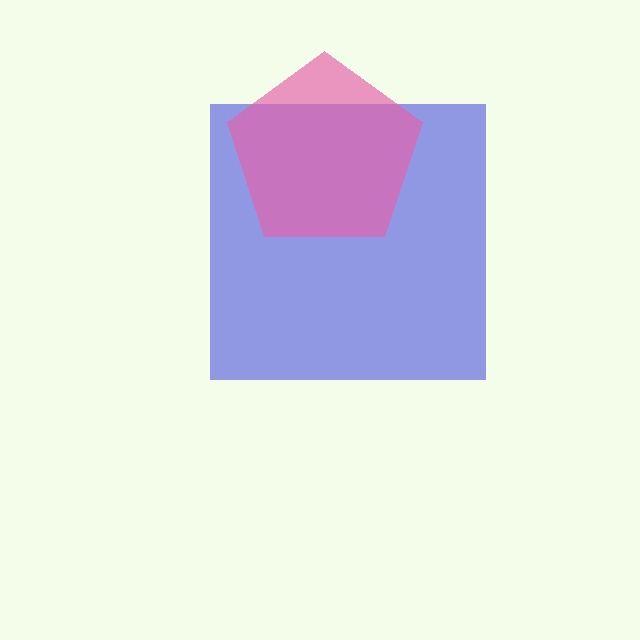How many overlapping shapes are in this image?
There are 2 overlapping shapes in the image.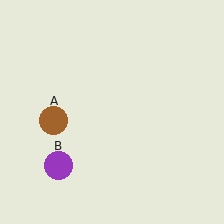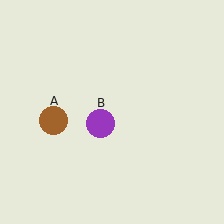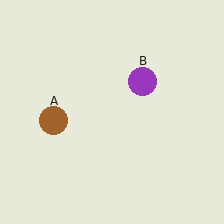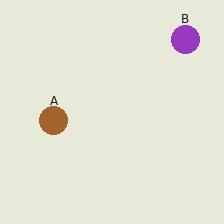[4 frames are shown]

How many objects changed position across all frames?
1 object changed position: purple circle (object B).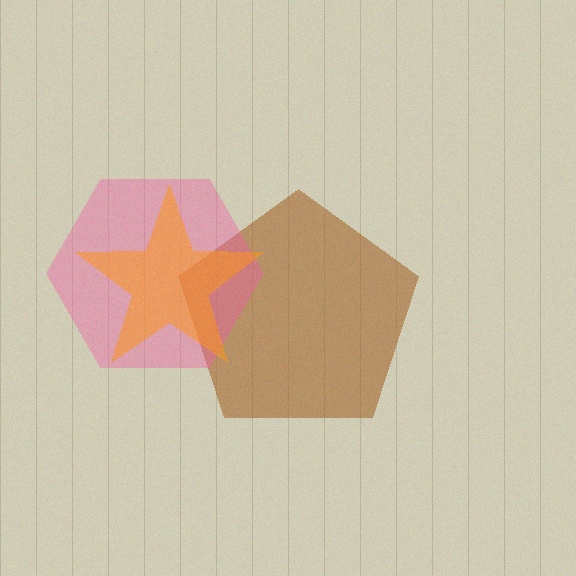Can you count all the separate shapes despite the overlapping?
Yes, there are 3 separate shapes.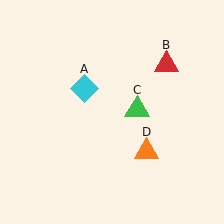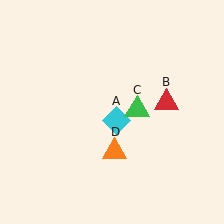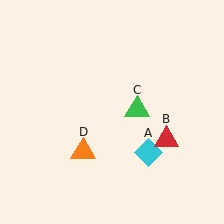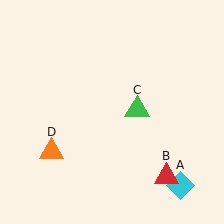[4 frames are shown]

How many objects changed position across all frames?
3 objects changed position: cyan diamond (object A), red triangle (object B), orange triangle (object D).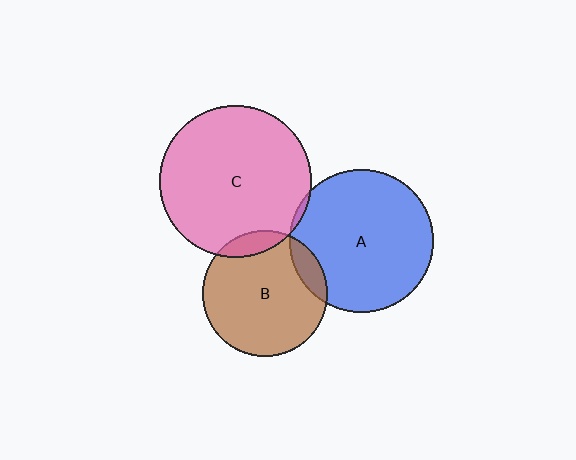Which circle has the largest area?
Circle C (pink).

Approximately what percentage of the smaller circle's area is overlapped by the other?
Approximately 10%.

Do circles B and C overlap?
Yes.